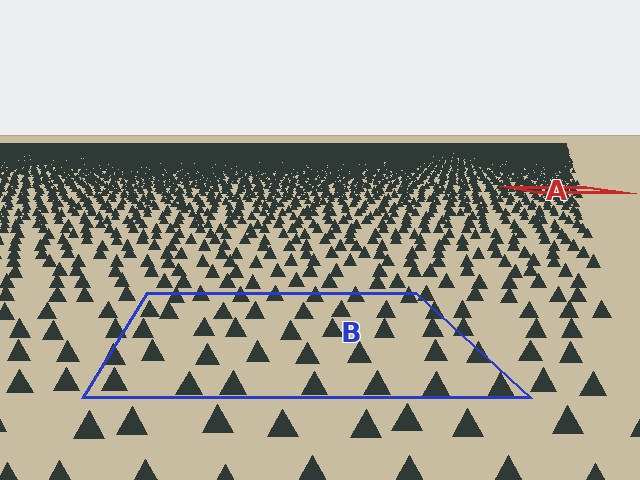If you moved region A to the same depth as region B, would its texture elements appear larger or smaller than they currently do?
They would appear larger. At a closer depth, the same texture elements are projected at a bigger on-screen size.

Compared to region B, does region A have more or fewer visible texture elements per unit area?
Region A has more texture elements per unit area — they are packed more densely because it is farther away.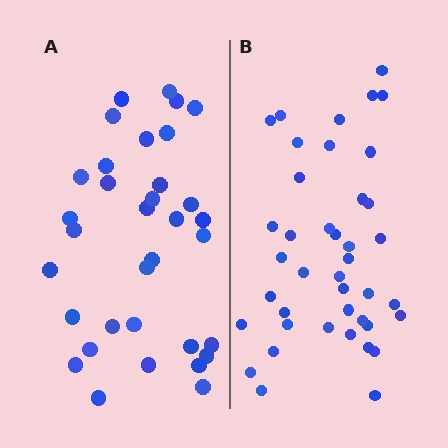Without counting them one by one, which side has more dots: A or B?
Region B (the right region) has more dots.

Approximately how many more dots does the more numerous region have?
Region B has roughly 8 or so more dots than region A.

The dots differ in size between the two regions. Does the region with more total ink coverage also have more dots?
No. Region A has more total ink coverage because its dots are larger, but region B actually contains more individual dots. Total area can be misleading — the number of items is what matters here.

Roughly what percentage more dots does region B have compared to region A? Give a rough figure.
About 20% more.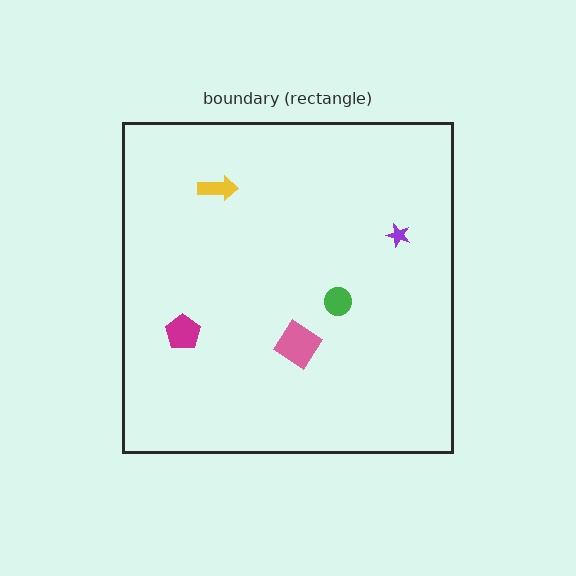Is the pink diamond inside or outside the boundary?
Inside.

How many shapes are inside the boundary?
5 inside, 0 outside.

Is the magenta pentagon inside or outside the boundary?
Inside.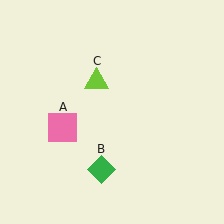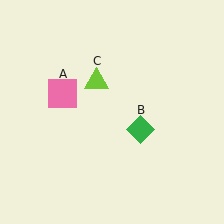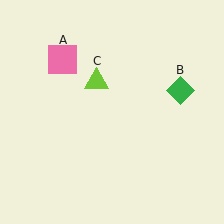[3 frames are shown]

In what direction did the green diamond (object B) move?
The green diamond (object B) moved up and to the right.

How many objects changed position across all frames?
2 objects changed position: pink square (object A), green diamond (object B).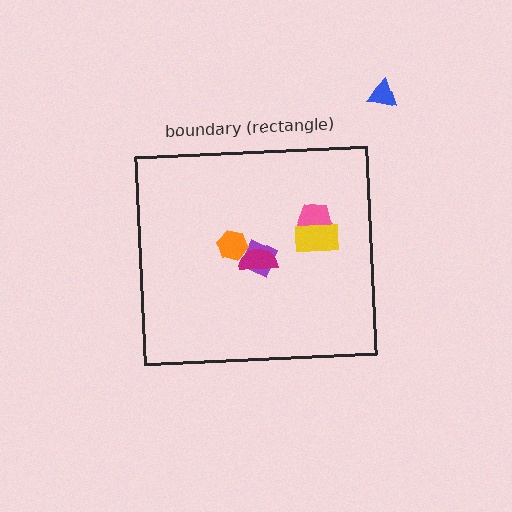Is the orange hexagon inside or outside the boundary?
Inside.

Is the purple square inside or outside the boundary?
Inside.